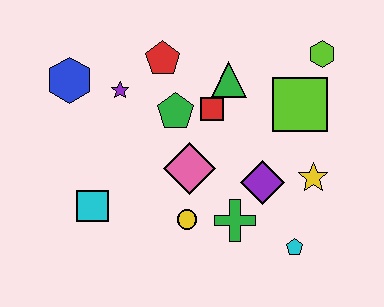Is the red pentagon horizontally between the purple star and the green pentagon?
Yes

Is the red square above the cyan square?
Yes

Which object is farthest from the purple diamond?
The blue hexagon is farthest from the purple diamond.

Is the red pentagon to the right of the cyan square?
Yes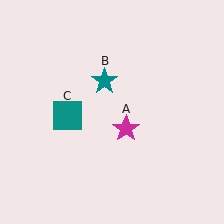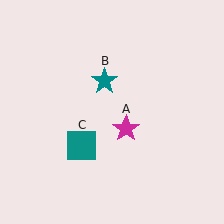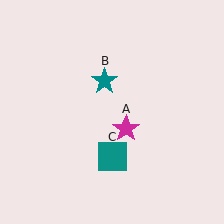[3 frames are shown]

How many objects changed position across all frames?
1 object changed position: teal square (object C).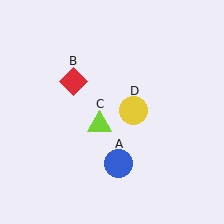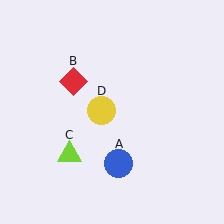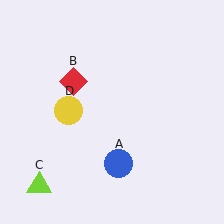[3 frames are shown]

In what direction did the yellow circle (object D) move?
The yellow circle (object D) moved left.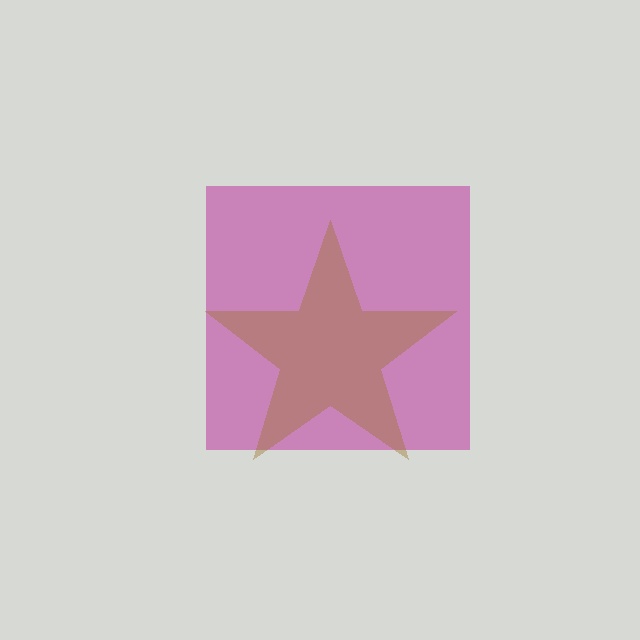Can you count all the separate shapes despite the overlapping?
Yes, there are 2 separate shapes.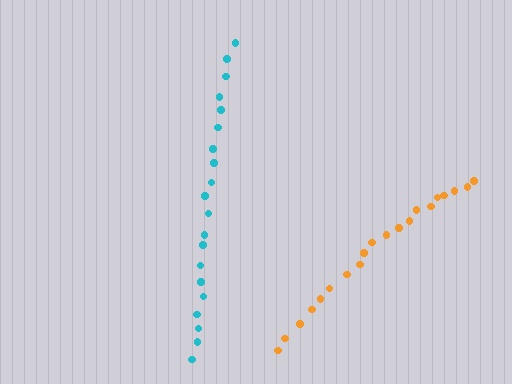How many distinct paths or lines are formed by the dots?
There are 2 distinct paths.